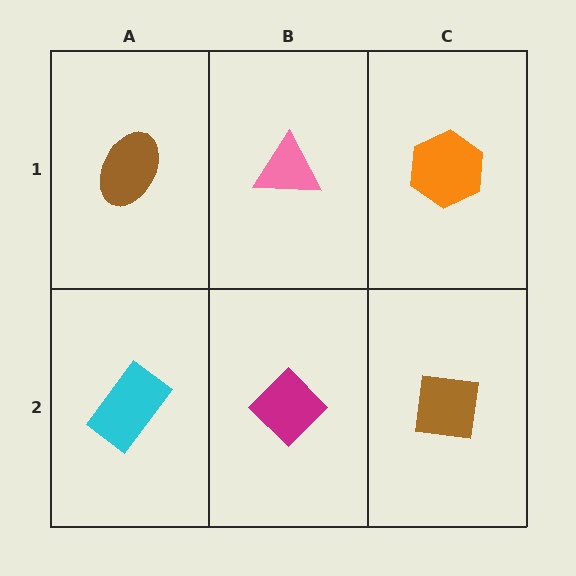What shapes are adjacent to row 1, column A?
A cyan rectangle (row 2, column A), a pink triangle (row 1, column B).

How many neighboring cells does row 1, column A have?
2.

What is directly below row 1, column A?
A cyan rectangle.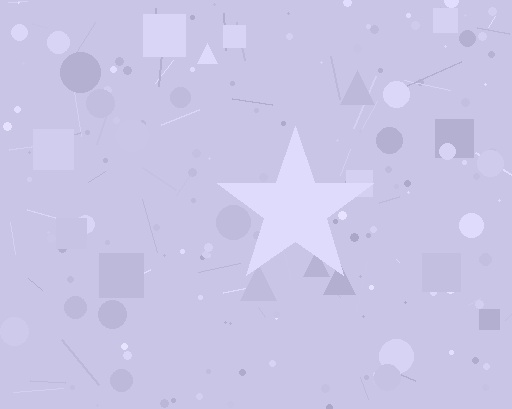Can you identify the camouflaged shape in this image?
The camouflaged shape is a star.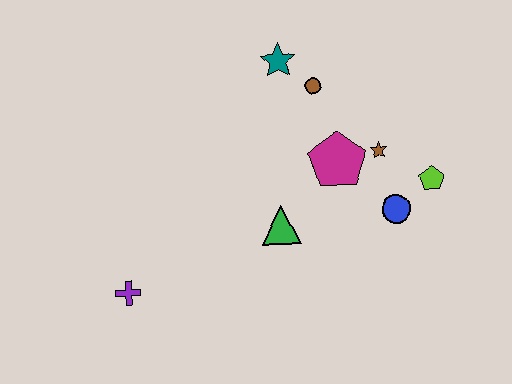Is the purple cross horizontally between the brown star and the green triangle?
No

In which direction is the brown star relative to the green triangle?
The brown star is to the right of the green triangle.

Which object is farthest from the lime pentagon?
The purple cross is farthest from the lime pentagon.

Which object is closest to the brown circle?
The teal star is closest to the brown circle.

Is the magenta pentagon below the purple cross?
No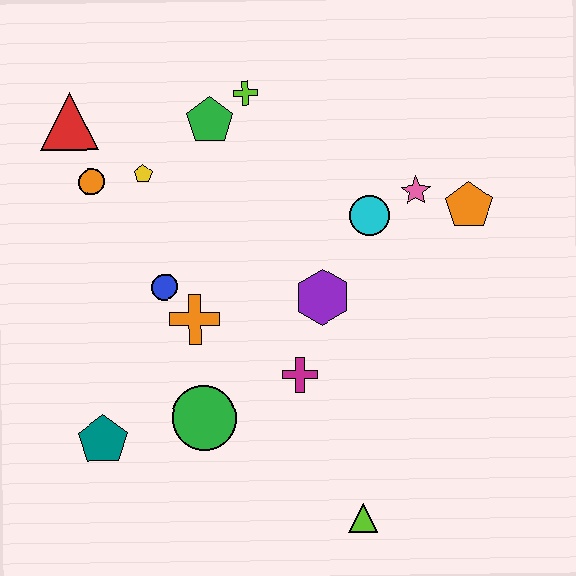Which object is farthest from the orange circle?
The lime triangle is farthest from the orange circle.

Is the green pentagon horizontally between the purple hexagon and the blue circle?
Yes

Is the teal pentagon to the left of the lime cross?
Yes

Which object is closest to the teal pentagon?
The green circle is closest to the teal pentagon.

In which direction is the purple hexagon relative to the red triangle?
The purple hexagon is to the right of the red triangle.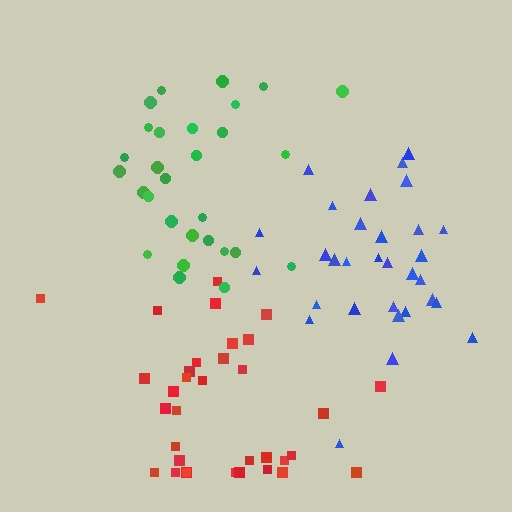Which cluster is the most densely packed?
Green.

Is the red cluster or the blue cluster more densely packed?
Blue.